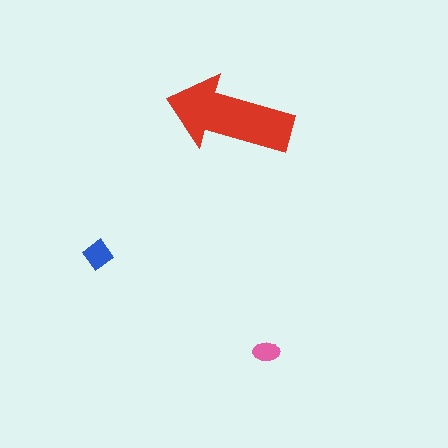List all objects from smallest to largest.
The pink ellipse, the blue diamond, the red arrow.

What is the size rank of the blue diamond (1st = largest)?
2nd.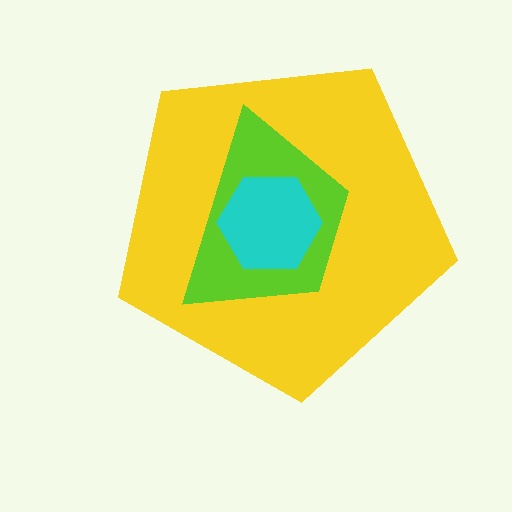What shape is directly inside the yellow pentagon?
The lime trapezoid.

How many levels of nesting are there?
3.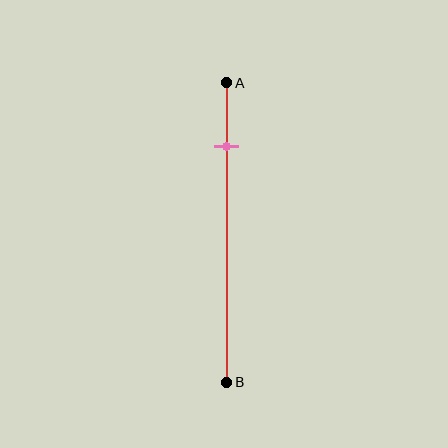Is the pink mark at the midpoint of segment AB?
No, the mark is at about 20% from A, not at the 50% midpoint.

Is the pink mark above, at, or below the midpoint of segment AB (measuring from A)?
The pink mark is above the midpoint of segment AB.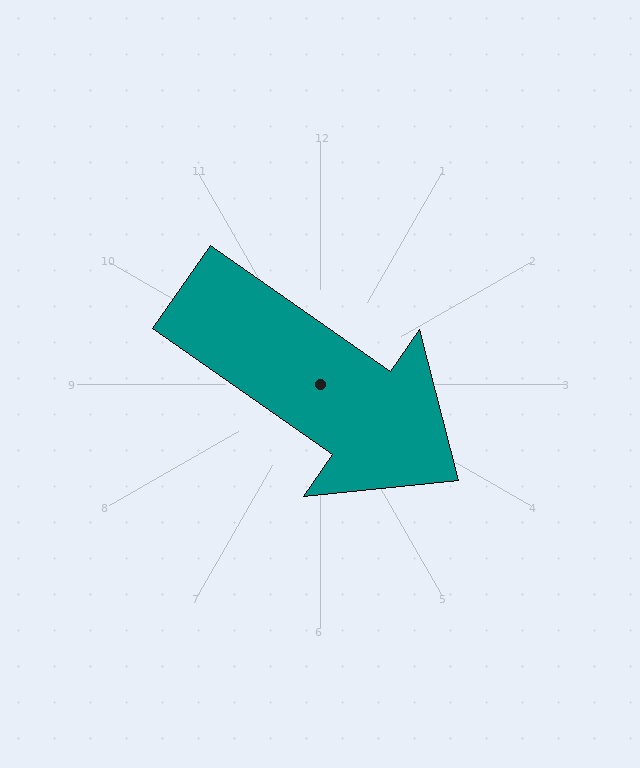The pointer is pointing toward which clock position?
Roughly 4 o'clock.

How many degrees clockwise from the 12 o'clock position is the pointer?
Approximately 125 degrees.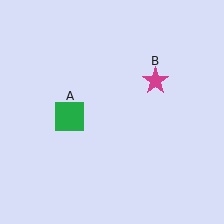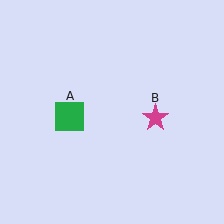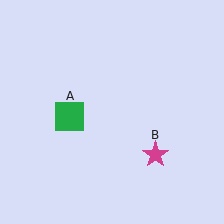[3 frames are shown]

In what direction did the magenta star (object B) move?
The magenta star (object B) moved down.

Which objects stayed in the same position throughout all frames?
Green square (object A) remained stationary.